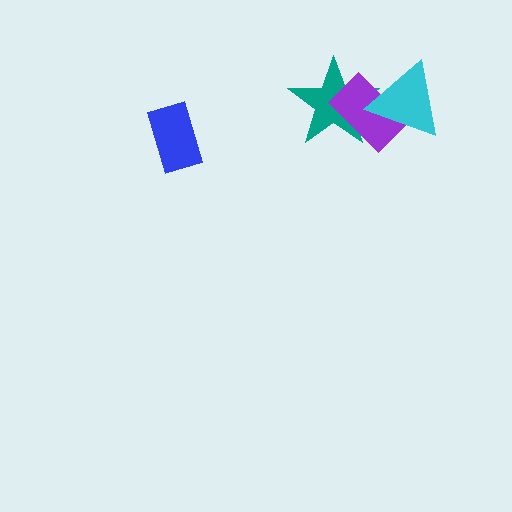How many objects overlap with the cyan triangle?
2 objects overlap with the cyan triangle.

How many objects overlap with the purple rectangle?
2 objects overlap with the purple rectangle.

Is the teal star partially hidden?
Yes, it is partially covered by another shape.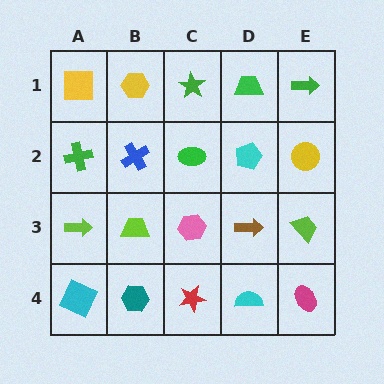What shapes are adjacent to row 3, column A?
A green cross (row 2, column A), a cyan square (row 4, column A), a lime trapezoid (row 3, column B).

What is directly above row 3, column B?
A blue cross.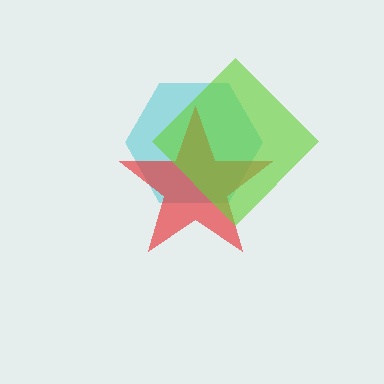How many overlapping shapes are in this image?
There are 3 overlapping shapes in the image.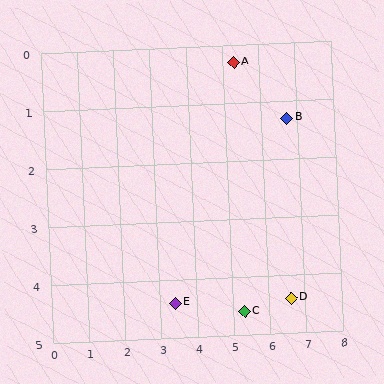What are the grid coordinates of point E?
Point E is at approximately (3.4, 4.4).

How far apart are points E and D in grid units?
Points E and D are about 3.2 grid units apart.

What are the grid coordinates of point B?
Point B is at approximately (6.7, 1.3).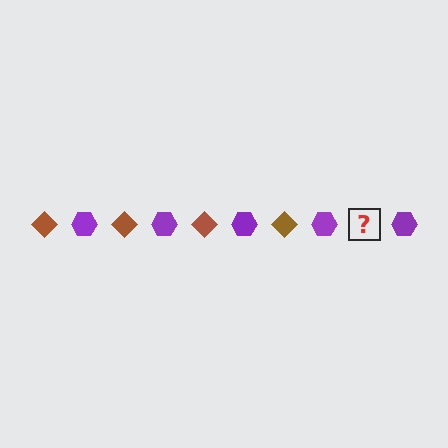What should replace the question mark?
The question mark should be replaced with a brown diamond.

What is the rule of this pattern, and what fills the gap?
The rule is that the pattern alternates between brown diamond and purple hexagon. The gap should be filled with a brown diamond.